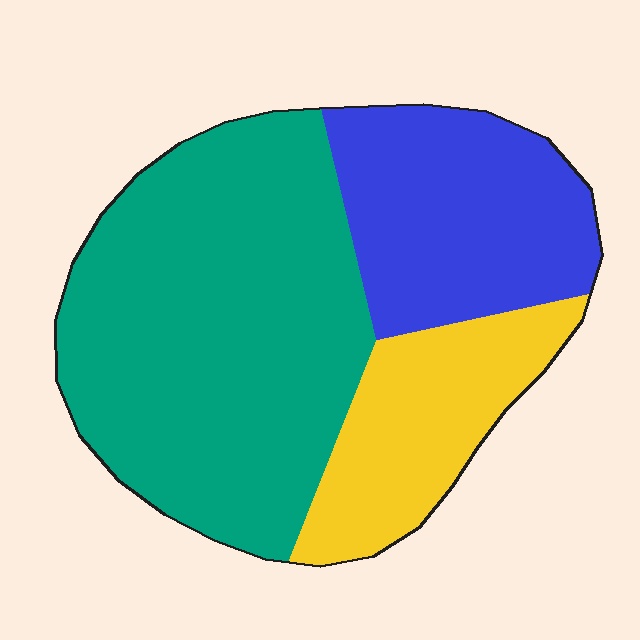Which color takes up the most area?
Teal, at roughly 55%.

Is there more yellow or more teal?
Teal.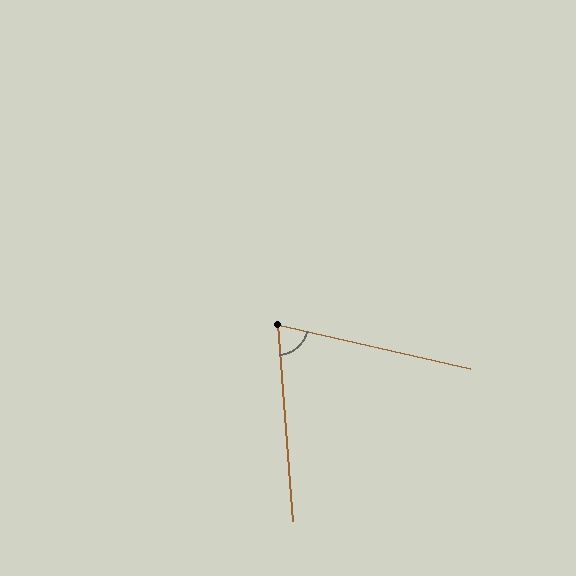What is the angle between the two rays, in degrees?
Approximately 73 degrees.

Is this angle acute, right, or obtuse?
It is acute.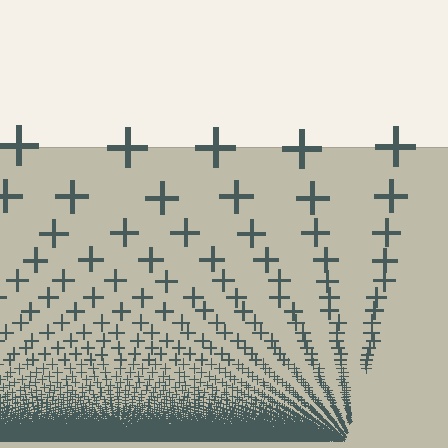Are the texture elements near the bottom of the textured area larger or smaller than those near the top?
Smaller. The gradient is inverted — elements near the bottom are smaller and denser.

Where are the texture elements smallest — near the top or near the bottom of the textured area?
Near the bottom.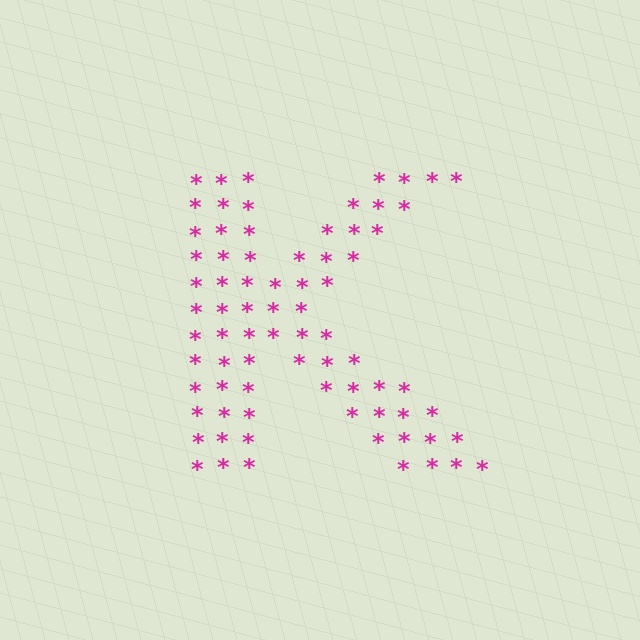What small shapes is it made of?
It is made of small asterisks.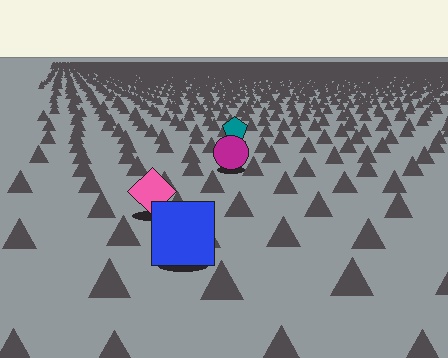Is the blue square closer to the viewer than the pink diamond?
Yes. The blue square is closer — you can tell from the texture gradient: the ground texture is coarser near it.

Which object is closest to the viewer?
The blue square is closest. The texture marks near it are larger and more spread out.